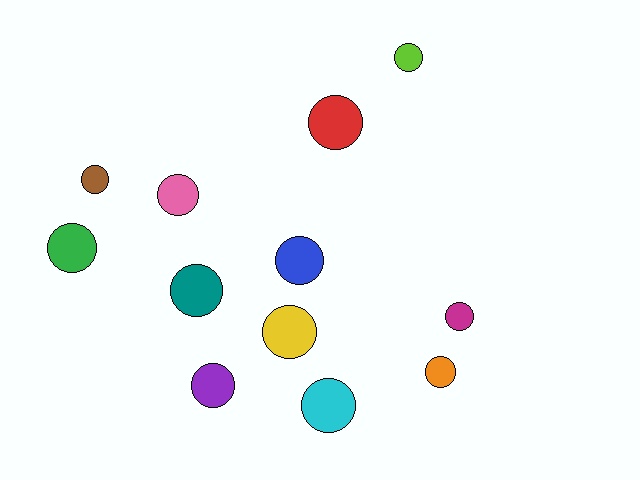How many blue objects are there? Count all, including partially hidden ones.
There is 1 blue object.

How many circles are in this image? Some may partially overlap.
There are 12 circles.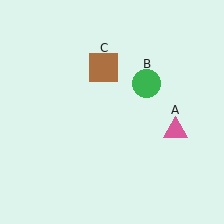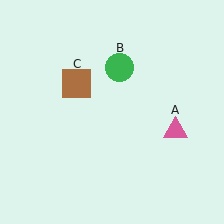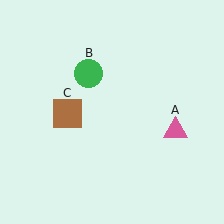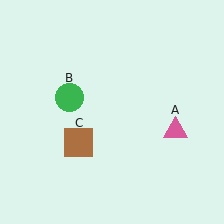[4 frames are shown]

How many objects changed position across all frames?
2 objects changed position: green circle (object B), brown square (object C).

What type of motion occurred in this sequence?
The green circle (object B), brown square (object C) rotated counterclockwise around the center of the scene.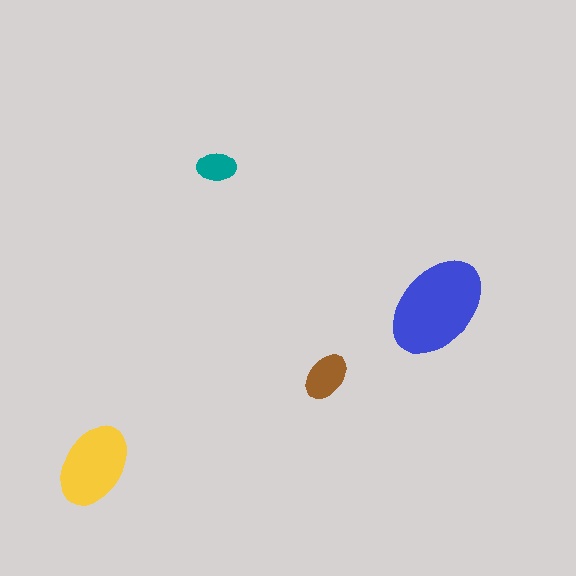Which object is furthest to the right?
The blue ellipse is rightmost.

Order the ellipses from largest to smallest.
the blue one, the yellow one, the brown one, the teal one.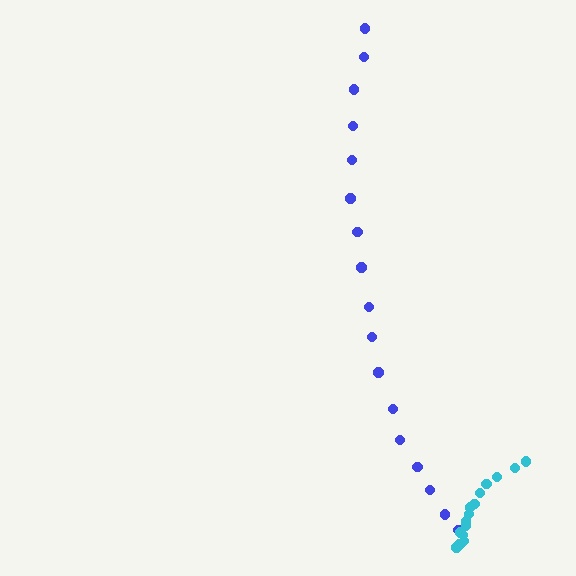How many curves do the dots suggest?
There are 2 distinct paths.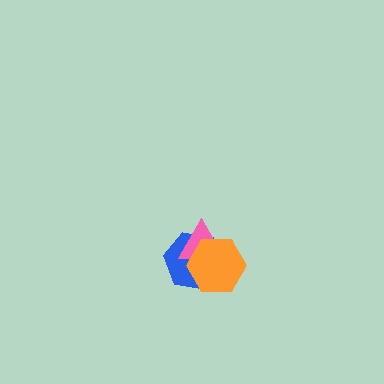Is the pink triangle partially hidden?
Yes, it is partially covered by another shape.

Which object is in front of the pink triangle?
The orange hexagon is in front of the pink triangle.